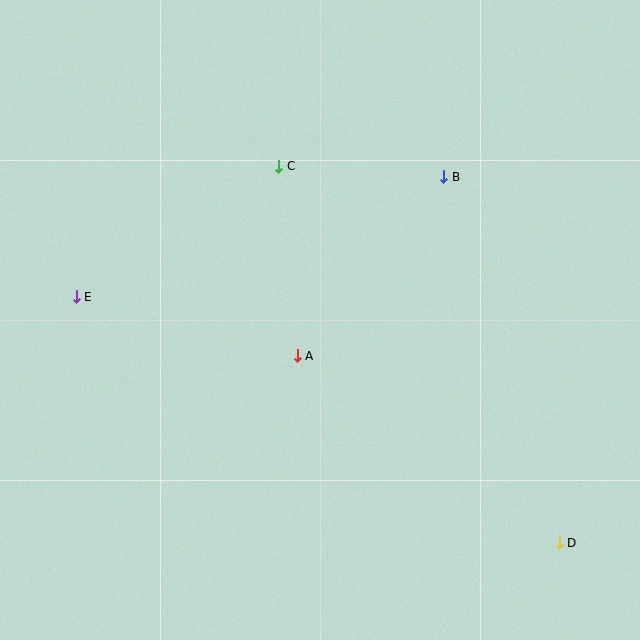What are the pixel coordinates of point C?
Point C is at (278, 166).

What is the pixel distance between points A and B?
The distance between A and B is 231 pixels.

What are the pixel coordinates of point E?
Point E is at (76, 297).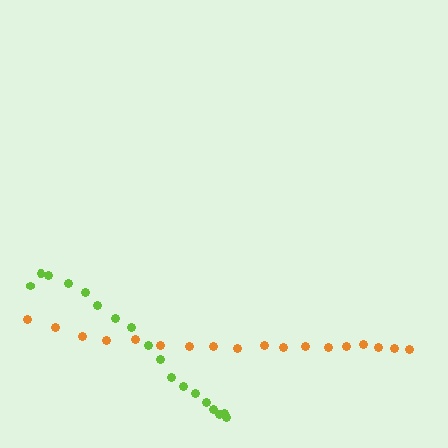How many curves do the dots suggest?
There are 2 distinct paths.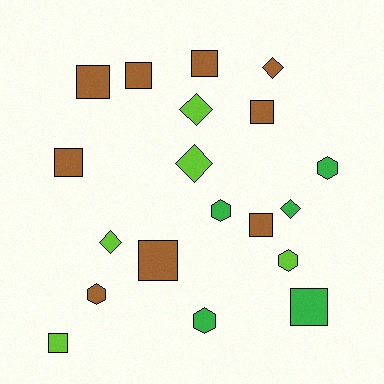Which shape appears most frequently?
Square, with 9 objects.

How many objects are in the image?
There are 19 objects.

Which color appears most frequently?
Brown, with 9 objects.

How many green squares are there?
There is 1 green square.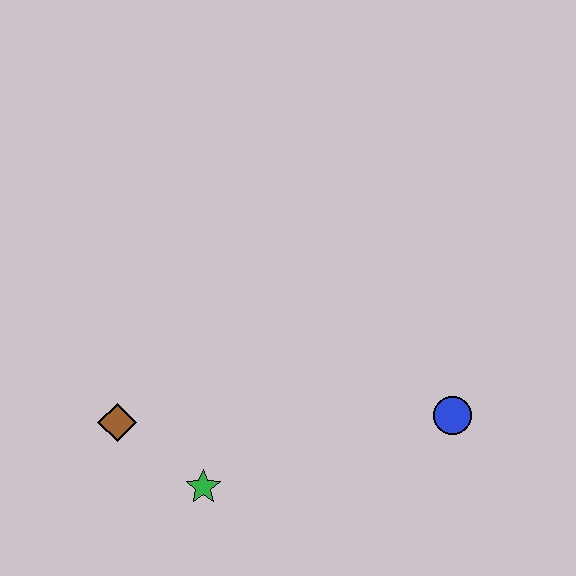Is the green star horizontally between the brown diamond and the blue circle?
Yes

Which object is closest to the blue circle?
The green star is closest to the blue circle.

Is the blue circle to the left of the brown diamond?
No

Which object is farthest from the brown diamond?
The blue circle is farthest from the brown diamond.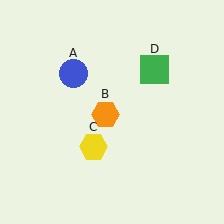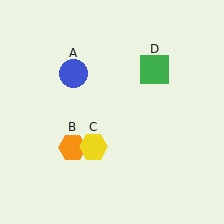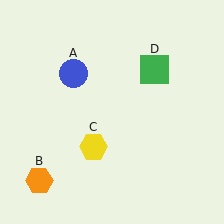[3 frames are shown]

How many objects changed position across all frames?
1 object changed position: orange hexagon (object B).